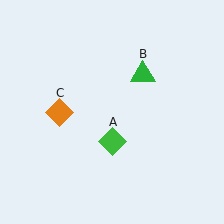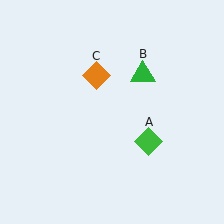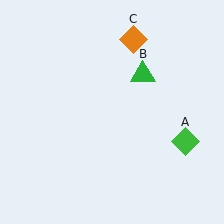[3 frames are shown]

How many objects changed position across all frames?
2 objects changed position: green diamond (object A), orange diamond (object C).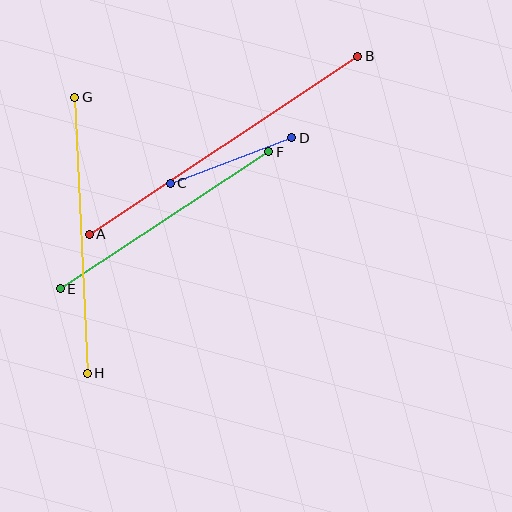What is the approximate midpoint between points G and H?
The midpoint is at approximately (81, 235) pixels.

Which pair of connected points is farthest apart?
Points A and B are farthest apart.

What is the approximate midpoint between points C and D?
The midpoint is at approximately (231, 160) pixels.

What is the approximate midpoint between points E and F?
The midpoint is at approximately (165, 220) pixels.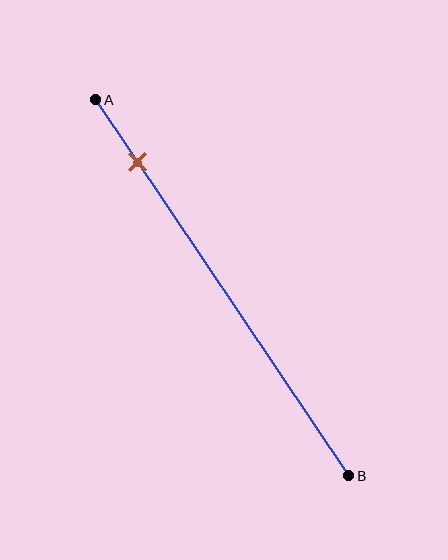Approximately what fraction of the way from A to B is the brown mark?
The brown mark is approximately 15% of the way from A to B.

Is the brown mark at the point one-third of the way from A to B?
No, the mark is at about 15% from A, not at the 33% one-third point.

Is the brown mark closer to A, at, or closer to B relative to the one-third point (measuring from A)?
The brown mark is closer to point A than the one-third point of segment AB.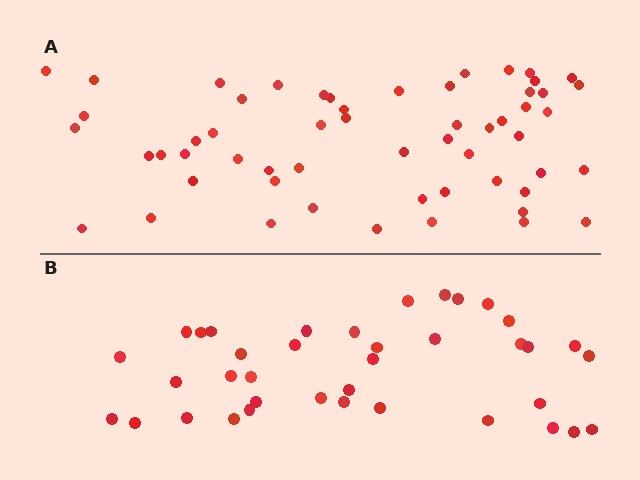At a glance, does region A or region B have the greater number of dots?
Region A (the top region) has more dots.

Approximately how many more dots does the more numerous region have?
Region A has approximately 20 more dots than region B.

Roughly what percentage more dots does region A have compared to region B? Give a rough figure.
About 45% more.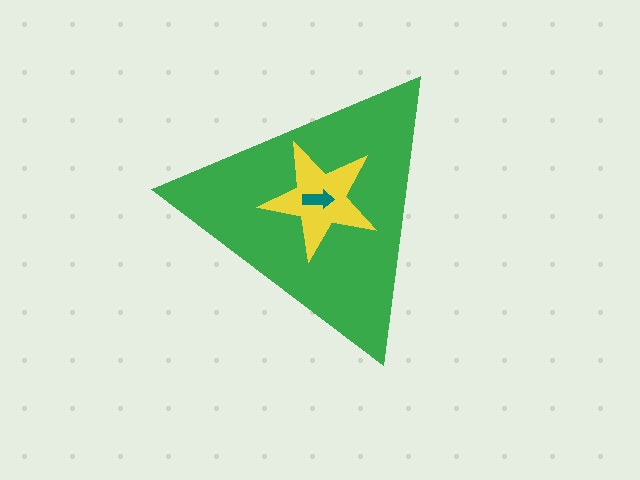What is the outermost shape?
The green triangle.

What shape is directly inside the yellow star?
The teal arrow.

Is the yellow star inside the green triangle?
Yes.